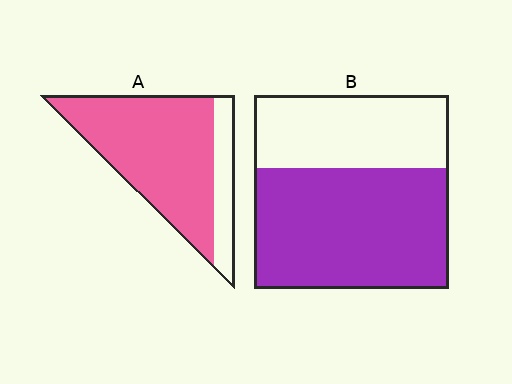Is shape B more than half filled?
Yes.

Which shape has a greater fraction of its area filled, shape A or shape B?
Shape A.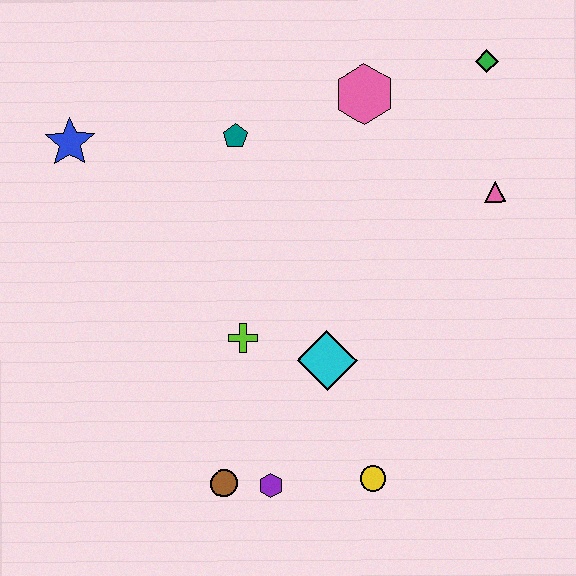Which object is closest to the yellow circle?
The purple hexagon is closest to the yellow circle.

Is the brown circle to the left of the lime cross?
Yes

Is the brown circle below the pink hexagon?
Yes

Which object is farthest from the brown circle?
The green diamond is farthest from the brown circle.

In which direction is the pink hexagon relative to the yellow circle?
The pink hexagon is above the yellow circle.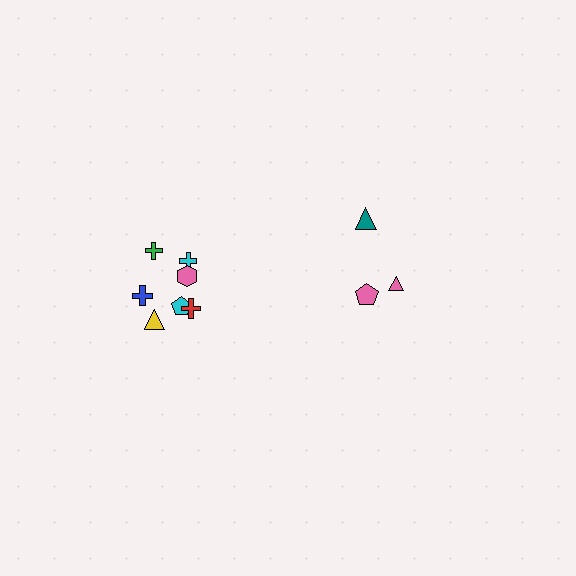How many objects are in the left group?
There are 8 objects.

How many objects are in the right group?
There are 3 objects.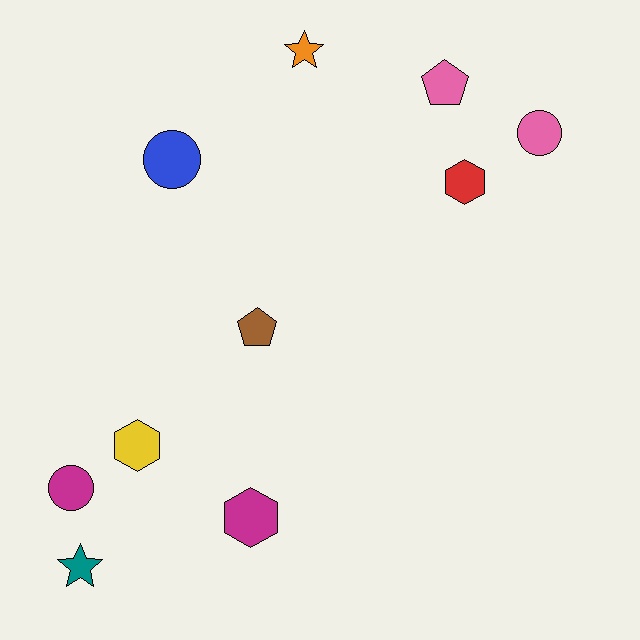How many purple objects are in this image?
There are no purple objects.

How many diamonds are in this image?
There are no diamonds.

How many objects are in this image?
There are 10 objects.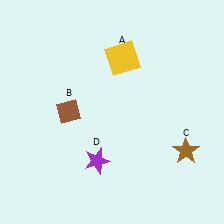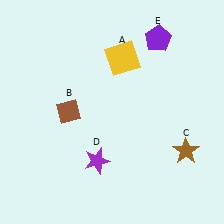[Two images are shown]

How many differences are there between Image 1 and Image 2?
There is 1 difference between the two images.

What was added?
A purple pentagon (E) was added in Image 2.